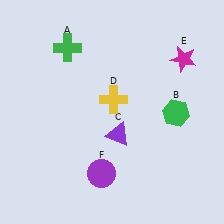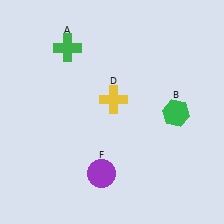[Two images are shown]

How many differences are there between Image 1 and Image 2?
There are 2 differences between the two images.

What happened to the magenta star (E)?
The magenta star (E) was removed in Image 2. It was in the top-right area of Image 1.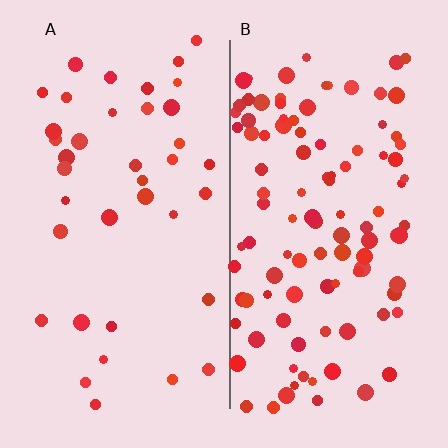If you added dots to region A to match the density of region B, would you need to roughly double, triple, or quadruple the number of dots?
Approximately triple.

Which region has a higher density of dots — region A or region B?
B (the right).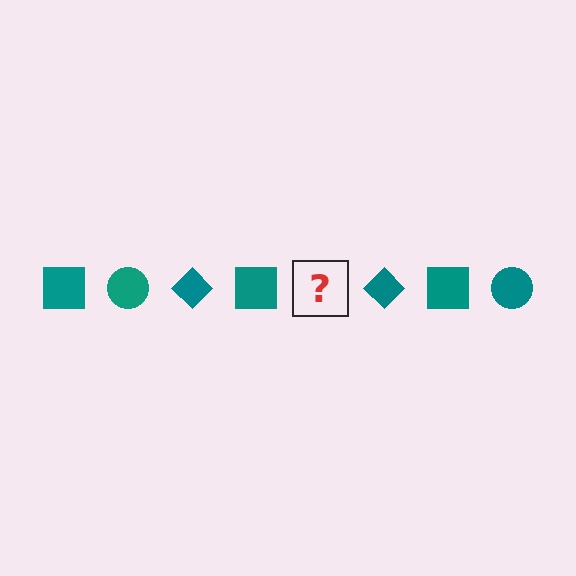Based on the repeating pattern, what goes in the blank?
The blank should be a teal circle.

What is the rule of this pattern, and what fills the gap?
The rule is that the pattern cycles through square, circle, diamond shapes in teal. The gap should be filled with a teal circle.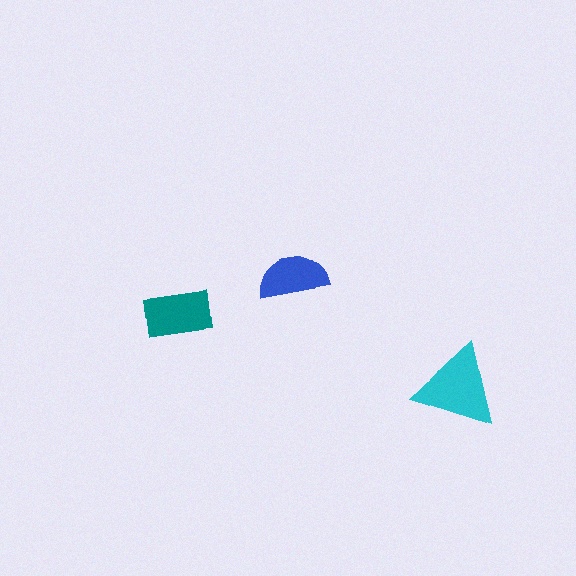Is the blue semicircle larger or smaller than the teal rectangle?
Smaller.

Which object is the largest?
The cyan triangle.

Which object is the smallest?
The blue semicircle.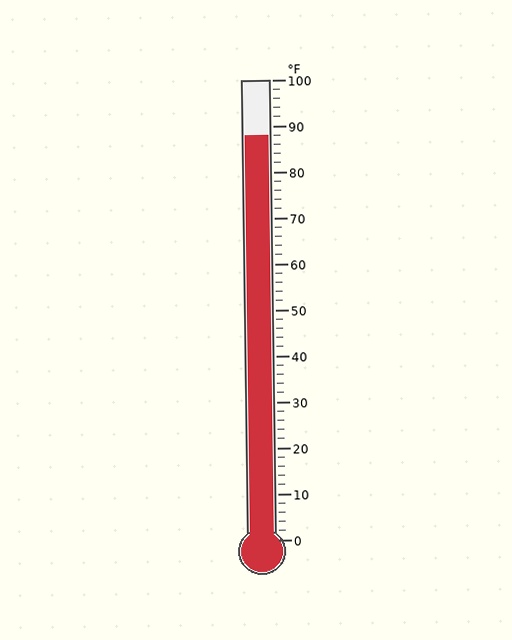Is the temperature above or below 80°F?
The temperature is above 80°F.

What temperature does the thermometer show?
The thermometer shows approximately 88°F.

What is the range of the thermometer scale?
The thermometer scale ranges from 0°F to 100°F.